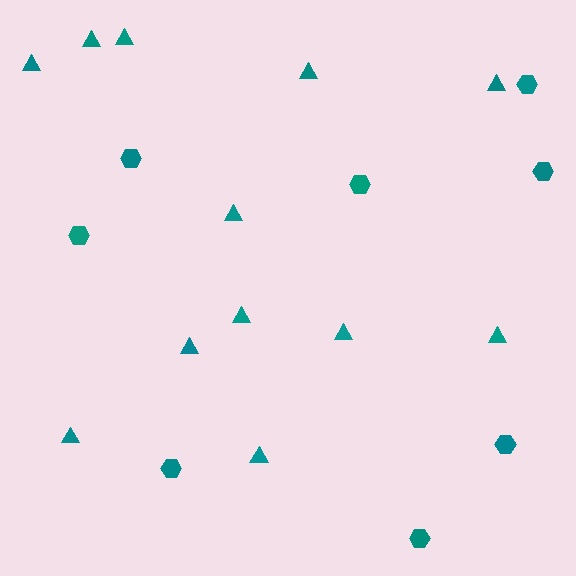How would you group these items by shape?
There are 2 groups: one group of triangles (12) and one group of hexagons (8).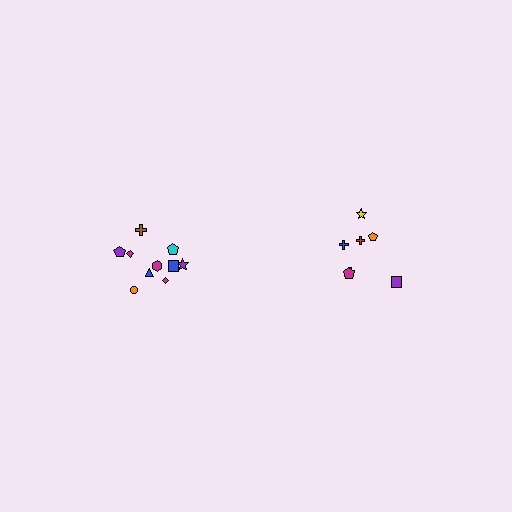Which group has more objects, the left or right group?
The left group.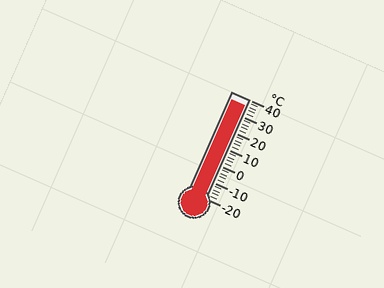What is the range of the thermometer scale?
The thermometer scale ranges from -20°C to 40°C.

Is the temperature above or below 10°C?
The temperature is above 10°C.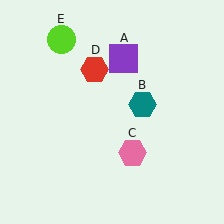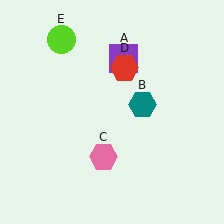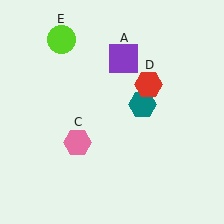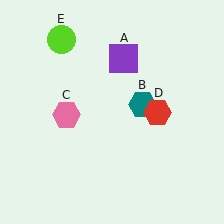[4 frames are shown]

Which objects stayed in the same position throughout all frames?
Purple square (object A) and teal hexagon (object B) and lime circle (object E) remained stationary.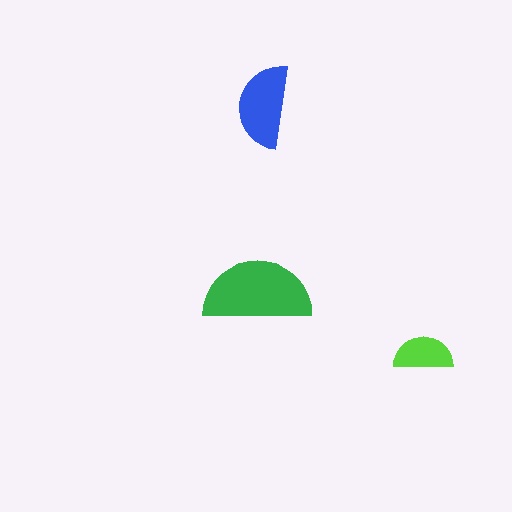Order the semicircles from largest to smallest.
the green one, the blue one, the lime one.